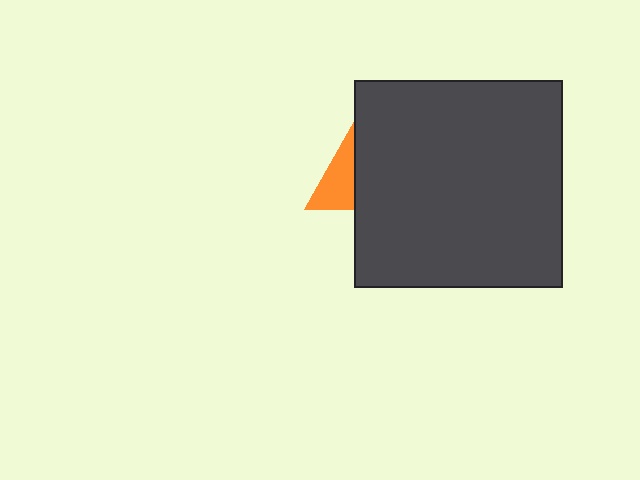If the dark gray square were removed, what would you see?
You would see the complete orange triangle.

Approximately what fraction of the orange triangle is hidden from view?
Roughly 62% of the orange triangle is hidden behind the dark gray square.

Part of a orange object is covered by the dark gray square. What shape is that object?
It is a triangle.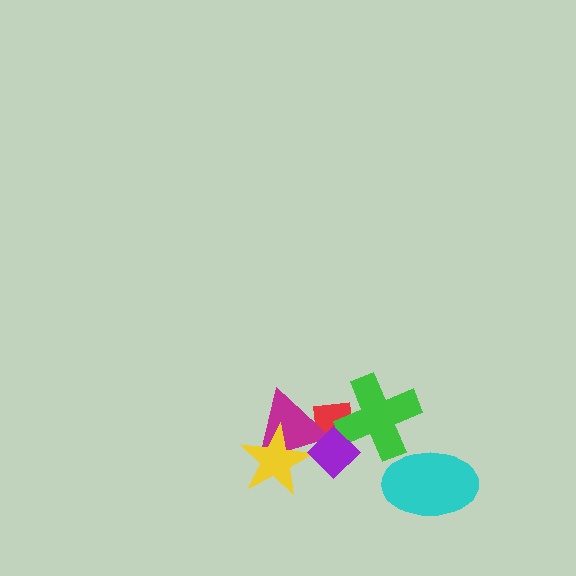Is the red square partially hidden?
Yes, it is partially covered by another shape.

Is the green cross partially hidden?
Yes, it is partially covered by another shape.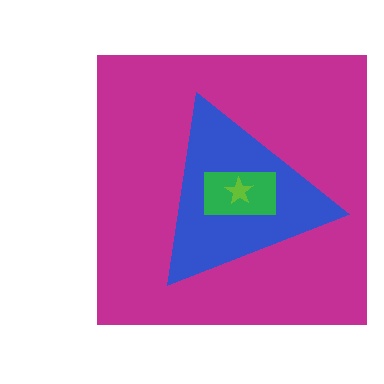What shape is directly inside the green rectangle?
The lime star.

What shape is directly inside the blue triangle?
The green rectangle.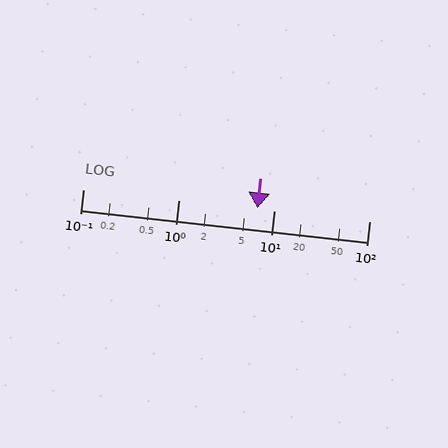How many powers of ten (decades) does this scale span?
The scale spans 3 decades, from 0.1 to 100.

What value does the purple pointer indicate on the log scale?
The pointer indicates approximately 6.8.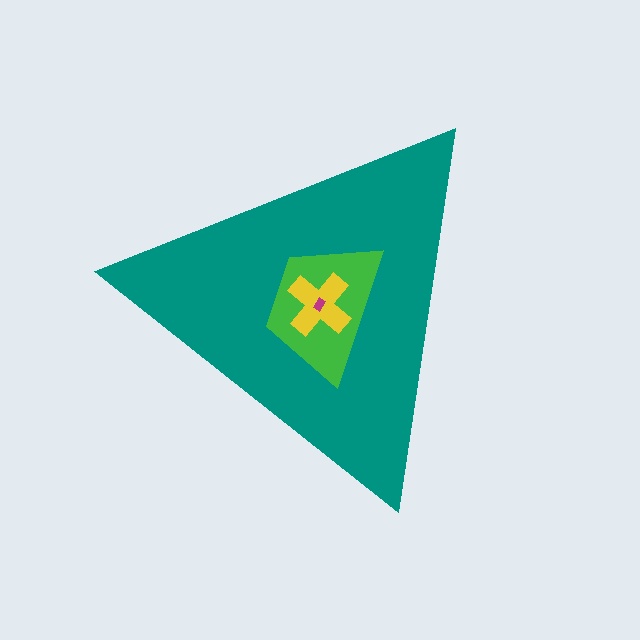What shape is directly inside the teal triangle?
The green trapezoid.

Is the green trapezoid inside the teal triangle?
Yes.